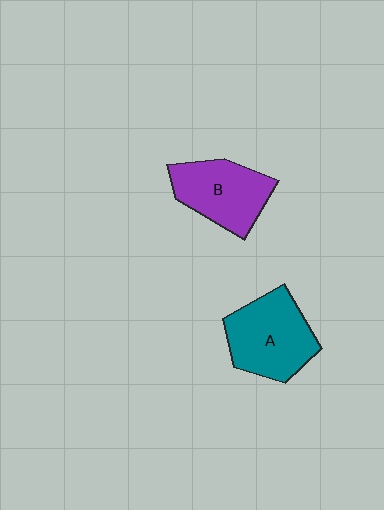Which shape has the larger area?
Shape A (teal).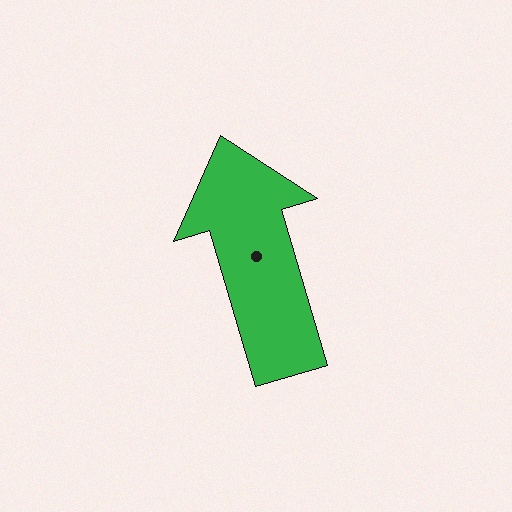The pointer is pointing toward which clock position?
Roughly 11 o'clock.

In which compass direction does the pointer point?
North.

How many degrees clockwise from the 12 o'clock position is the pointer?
Approximately 343 degrees.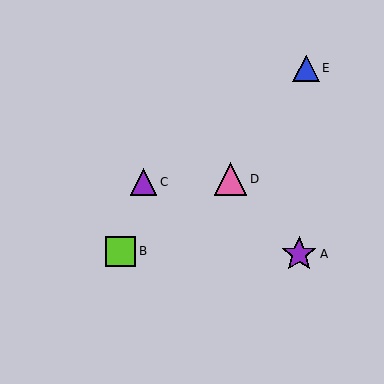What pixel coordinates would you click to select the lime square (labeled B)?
Click at (121, 251) to select the lime square B.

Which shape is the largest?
The purple star (labeled A) is the largest.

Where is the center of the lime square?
The center of the lime square is at (121, 251).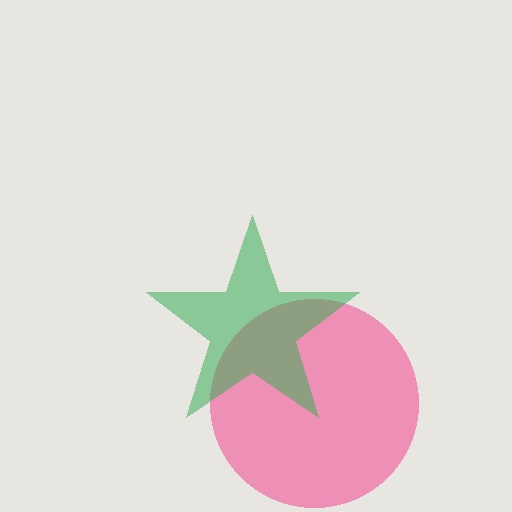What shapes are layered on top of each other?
The layered shapes are: a pink circle, a green star.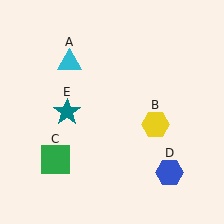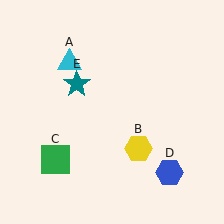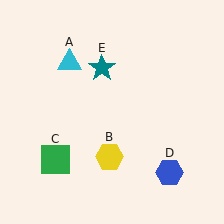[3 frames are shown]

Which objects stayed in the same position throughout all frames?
Cyan triangle (object A) and green square (object C) and blue hexagon (object D) remained stationary.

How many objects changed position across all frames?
2 objects changed position: yellow hexagon (object B), teal star (object E).